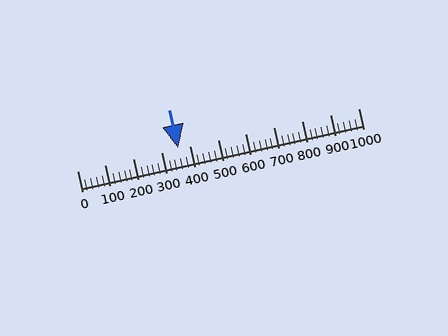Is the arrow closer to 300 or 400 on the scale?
The arrow is closer to 400.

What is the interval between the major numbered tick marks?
The major tick marks are spaced 100 units apart.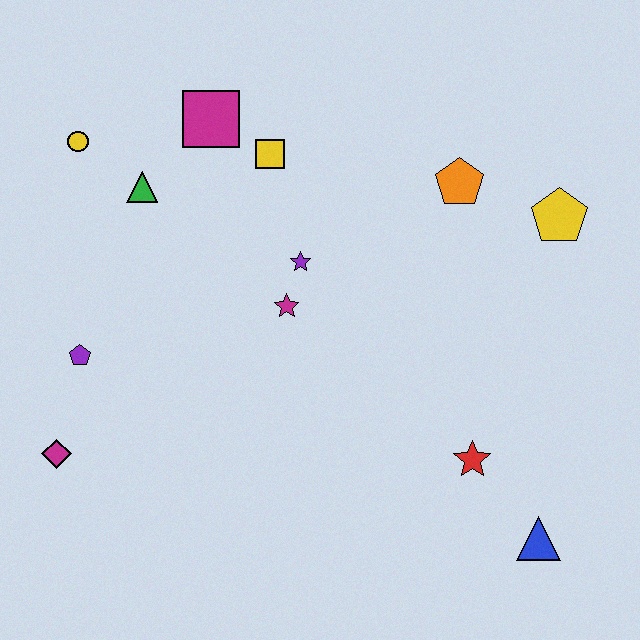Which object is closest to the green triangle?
The yellow circle is closest to the green triangle.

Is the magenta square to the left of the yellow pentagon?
Yes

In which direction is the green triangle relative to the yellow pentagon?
The green triangle is to the left of the yellow pentagon.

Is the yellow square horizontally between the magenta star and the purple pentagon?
Yes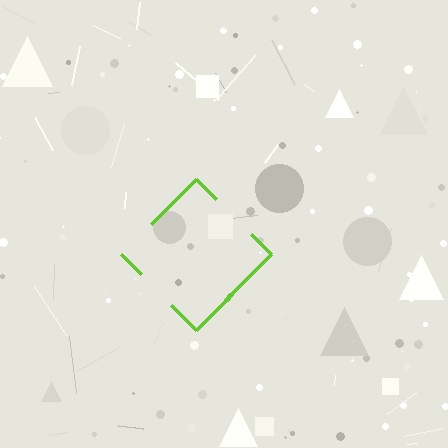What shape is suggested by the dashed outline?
The dashed outline suggests a diamond.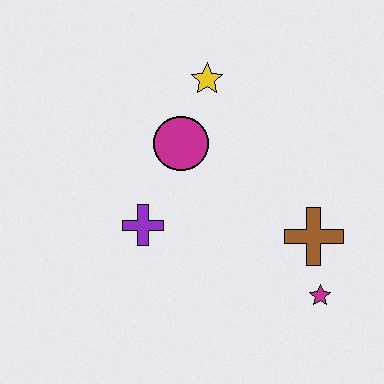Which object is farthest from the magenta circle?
The magenta star is farthest from the magenta circle.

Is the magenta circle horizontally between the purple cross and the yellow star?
Yes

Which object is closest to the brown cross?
The magenta star is closest to the brown cross.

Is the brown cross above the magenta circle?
No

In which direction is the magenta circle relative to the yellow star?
The magenta circle is below the yellow star.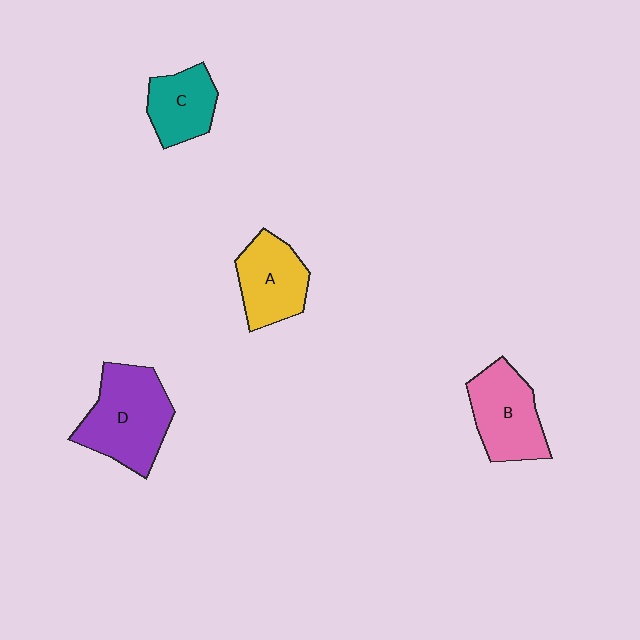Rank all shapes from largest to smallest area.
From largest to smallest: D (purple), B (pink), A (yellow), C (teal).